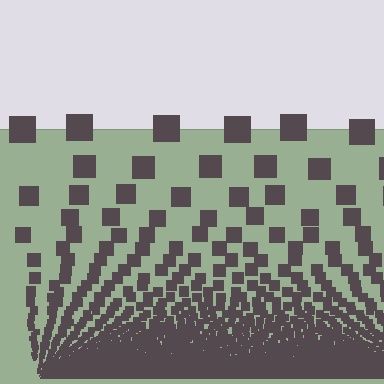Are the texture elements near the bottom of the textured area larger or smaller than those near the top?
Smaller. The gradient is inverted — elements near the bottom are smaller and denser.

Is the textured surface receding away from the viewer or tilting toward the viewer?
The surface appears to tilt toward the viewer. Texture elements get larger and sparser toward the top.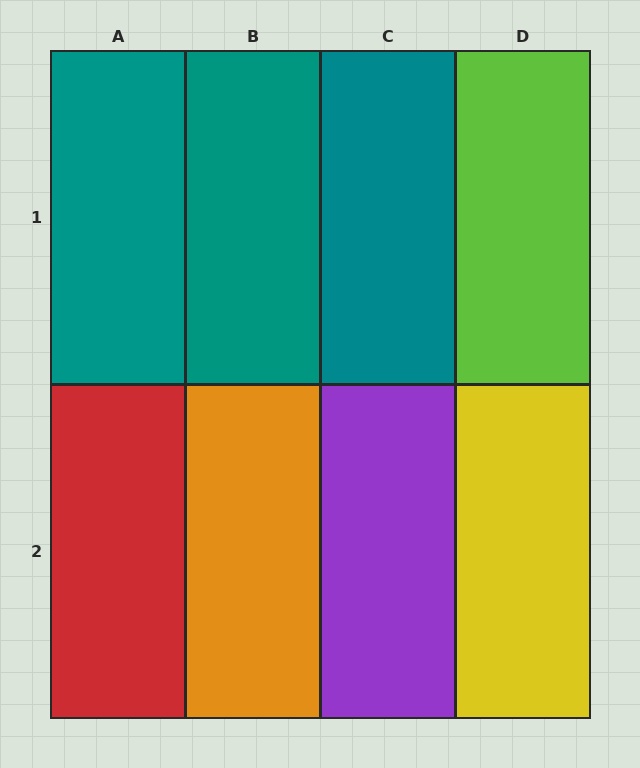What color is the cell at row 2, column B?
Orange.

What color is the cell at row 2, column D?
Yellow.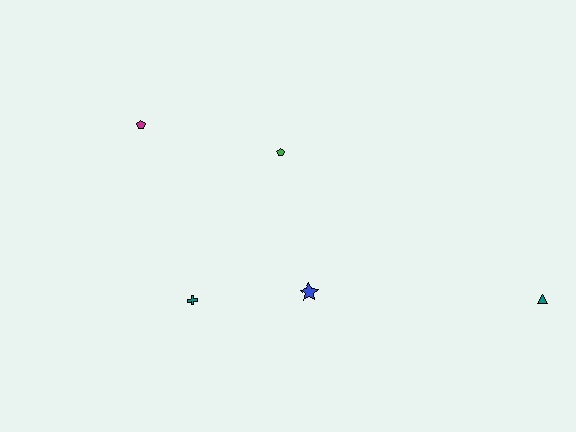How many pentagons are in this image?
There are 2 pentagons.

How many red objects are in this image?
There are no red objects.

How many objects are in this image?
There are 5 objects.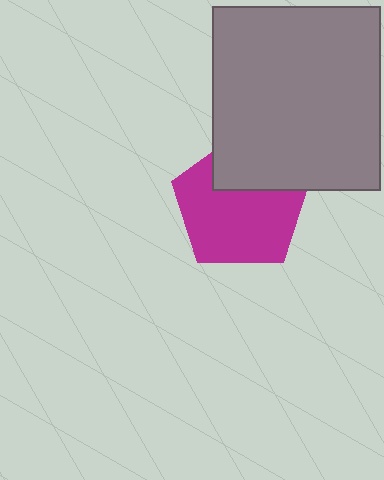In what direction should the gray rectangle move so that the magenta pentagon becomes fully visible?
The gray rectangle should move up. That is the shortest direction to clear the overlap and leave the magenta pentagon fully visible.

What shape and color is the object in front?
The object in front is a gray rectangle.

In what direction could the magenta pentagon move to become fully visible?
The magenta pentagon could move down. That would shift it out from behind the gray rectangle entirely.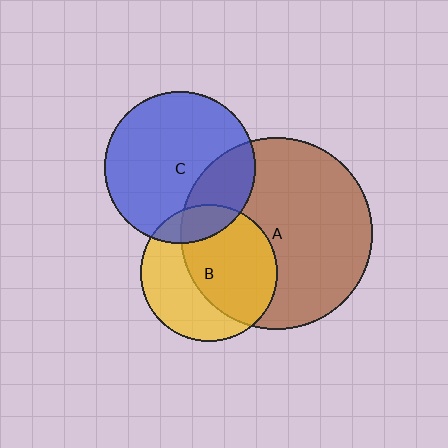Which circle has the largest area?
Circle A (brown).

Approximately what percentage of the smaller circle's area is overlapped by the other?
Approximately 15%.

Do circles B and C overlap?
Yes.